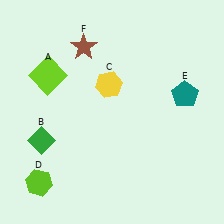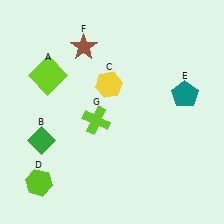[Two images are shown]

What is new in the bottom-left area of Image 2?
A lime cross (G) was added in the bottom-left area of Image 2.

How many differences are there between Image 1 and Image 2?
There is 1 difference between the two images.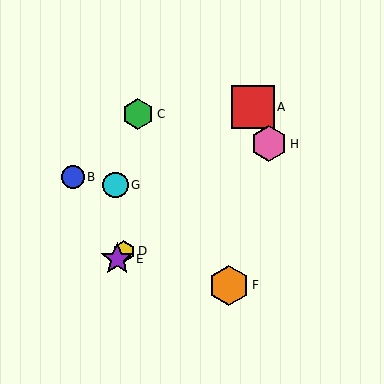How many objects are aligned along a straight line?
3 objects (A, D, E) are aligned along a straight line.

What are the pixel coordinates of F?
Object F is at (229, 285).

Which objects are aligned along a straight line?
Objects A, D, E are aligned along a straight line.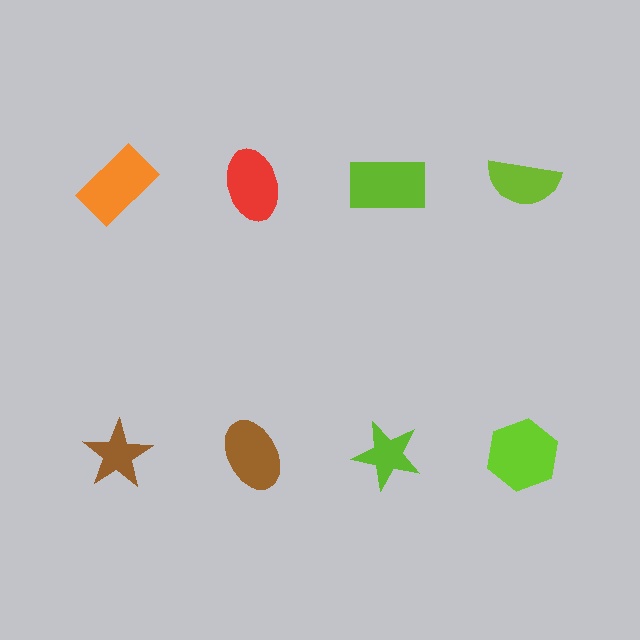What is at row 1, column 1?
An orange rectangle.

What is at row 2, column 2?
A brown ellipse.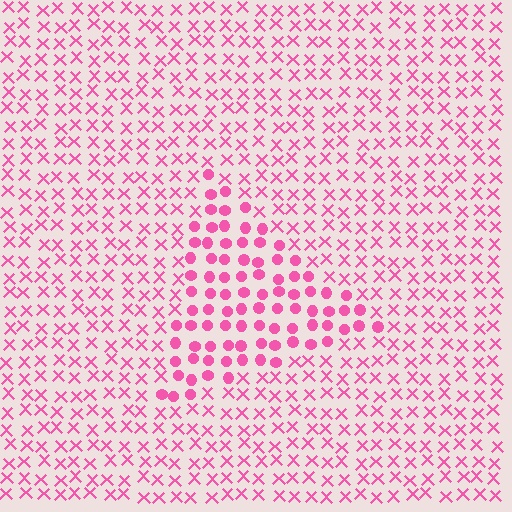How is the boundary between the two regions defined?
The boundary is defined by a change in element shape: circles inside vs. X marks outside. All elements share the same color and spacing.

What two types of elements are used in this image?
The image uses circles inside the triangle region and X marks outside it.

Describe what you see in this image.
The image is filled with small pink elements arranged in a uniform grid. A triangle-shaped region contains circles, while the surrounding area contains X marks. The boundary is defined purely by the change in element shape.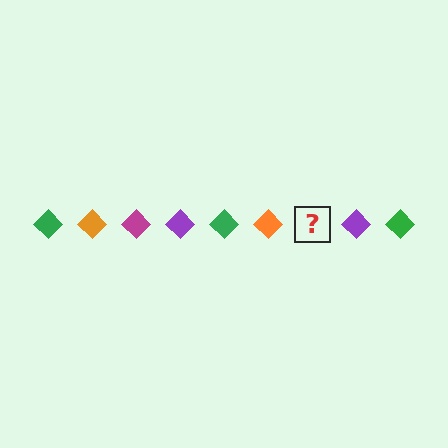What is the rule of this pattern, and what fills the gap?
The rule is that the pattern cycles through green, orange, magenta, purple diamonds. The gap should be filled with a magenta diamond.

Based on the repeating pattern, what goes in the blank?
The blank should be a magenta diamond.